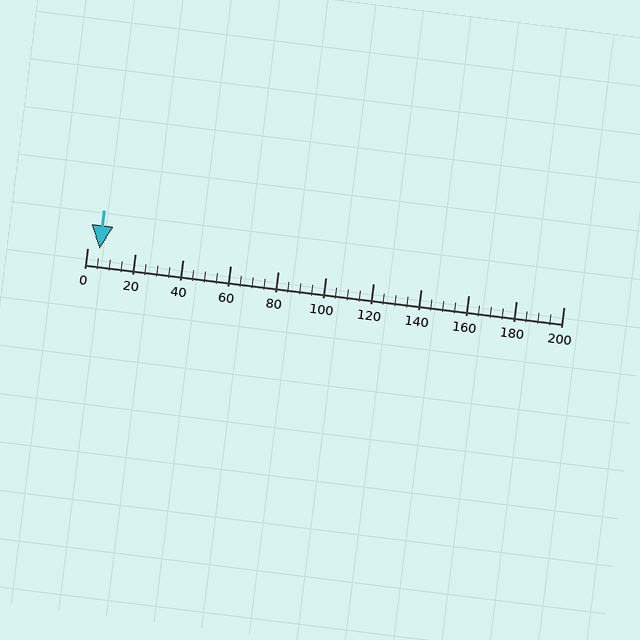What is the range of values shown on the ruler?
The ruler shows values from 0 to 200.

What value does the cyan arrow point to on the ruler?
The cyan arrow points to approximately 5.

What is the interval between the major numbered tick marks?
The major tick marks are spaced 20 units apart.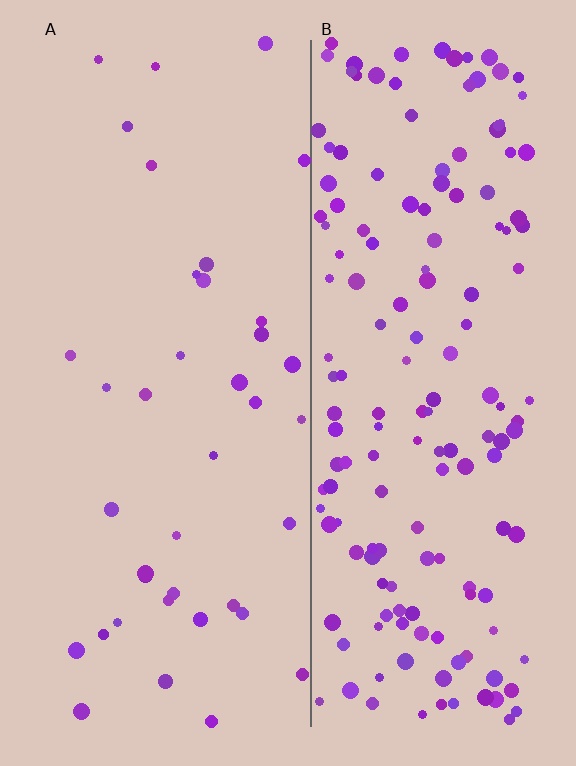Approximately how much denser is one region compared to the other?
Approximately 4.3× — region B over region A.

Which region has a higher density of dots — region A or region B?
B (the right).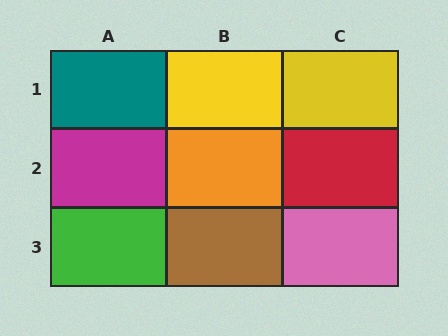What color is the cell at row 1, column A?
Teal.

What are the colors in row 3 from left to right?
Green, brown, pink.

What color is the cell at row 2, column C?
Red.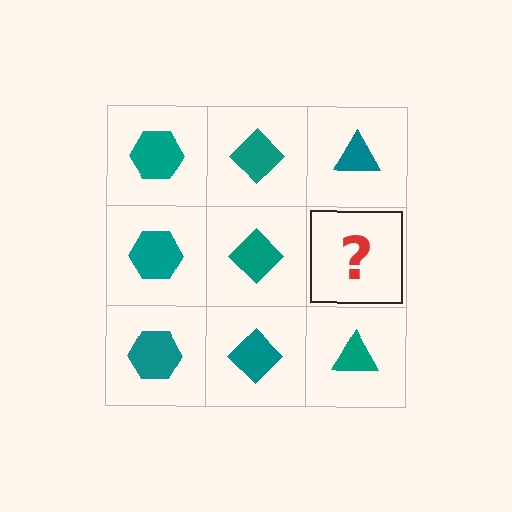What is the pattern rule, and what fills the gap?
The rule is that each column has a consistent shape. The gap should be filled with a teal triangle.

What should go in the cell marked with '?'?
The missing cell should contain a teal triangle.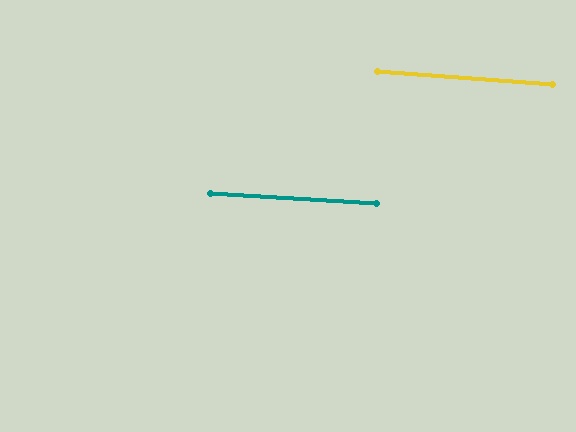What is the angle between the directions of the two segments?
Approximately 1 degree.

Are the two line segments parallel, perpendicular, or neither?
Parallel — their directions differ by only 0.6°.